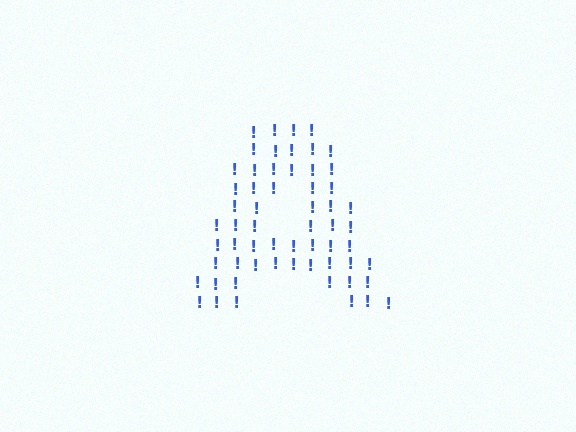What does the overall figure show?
The overall figure shows the letter A.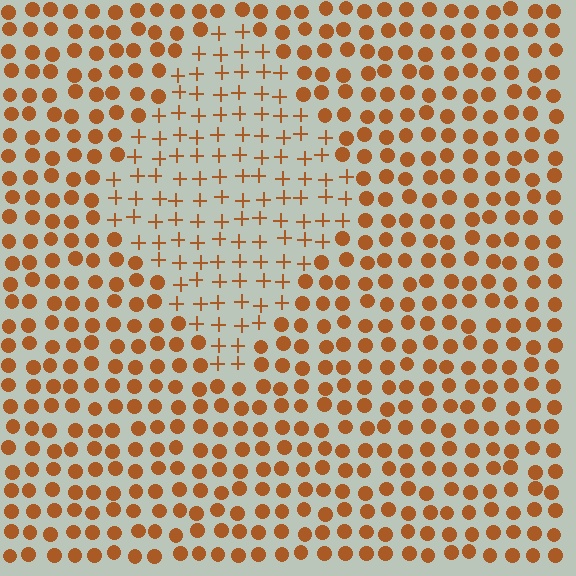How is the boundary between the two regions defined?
The boundary is defined by a change in element shape: plus signs inside vs. circles outside. All elements share the same color and spacing.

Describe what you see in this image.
The image is filled with small brown elements arranged in a uniform grid. A diamond-shaped region contains plus signs, while the surrounding area contains circles. The boundary is defined purely by the change in element shape.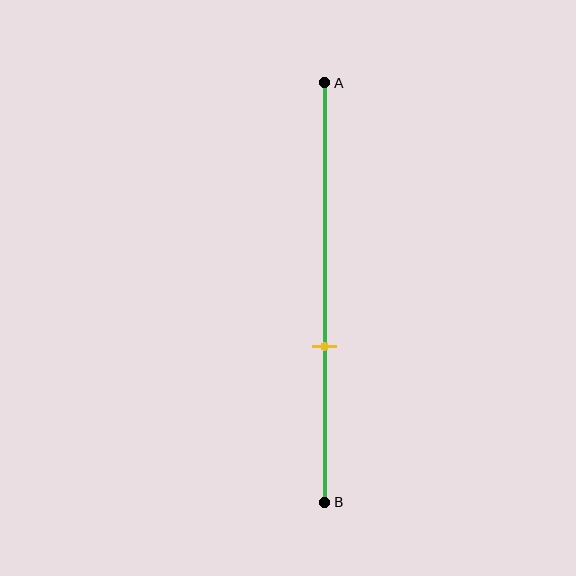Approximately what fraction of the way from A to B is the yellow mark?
The yellow mark is approximately 65% of the way from A to B.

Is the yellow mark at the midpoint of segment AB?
No, the mark is at about 65% from A, not at the 50% midpoint.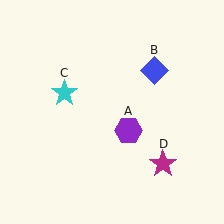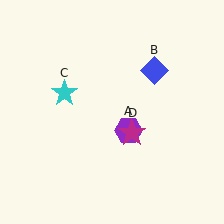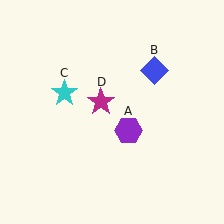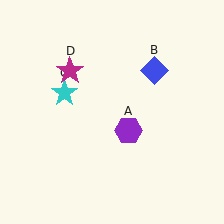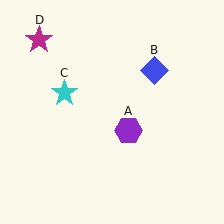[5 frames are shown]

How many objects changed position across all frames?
1 object changed position: magenta star (object D).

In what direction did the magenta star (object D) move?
The magenta star (object D) moved up and to the left.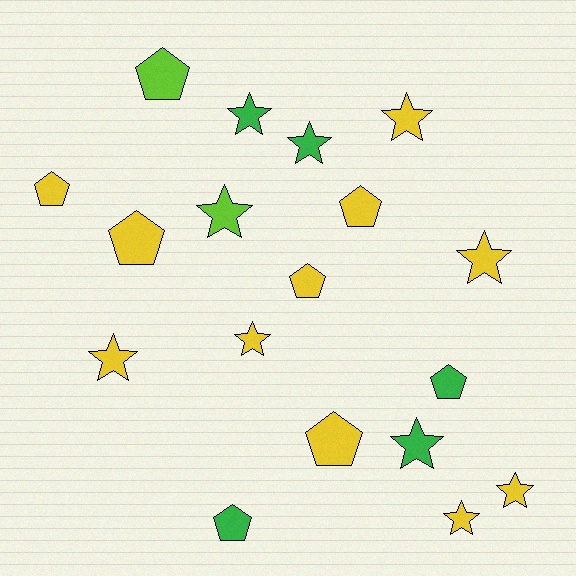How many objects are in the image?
There are 18 objects.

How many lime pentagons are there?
There is 1 lime pentagon.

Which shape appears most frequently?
Star, with 10 objects.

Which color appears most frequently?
Yellow, with 11 objects.